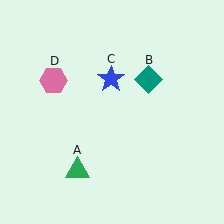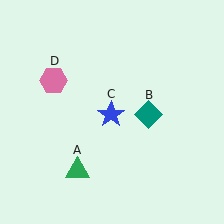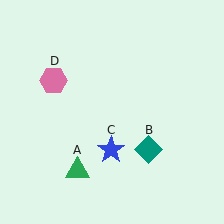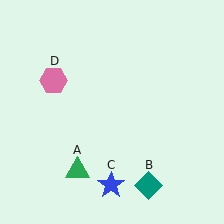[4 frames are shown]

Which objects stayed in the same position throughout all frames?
Green triangle (object A) and pink hexagon (object D) remained stationary.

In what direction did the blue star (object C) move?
The blue star (object C) moved down.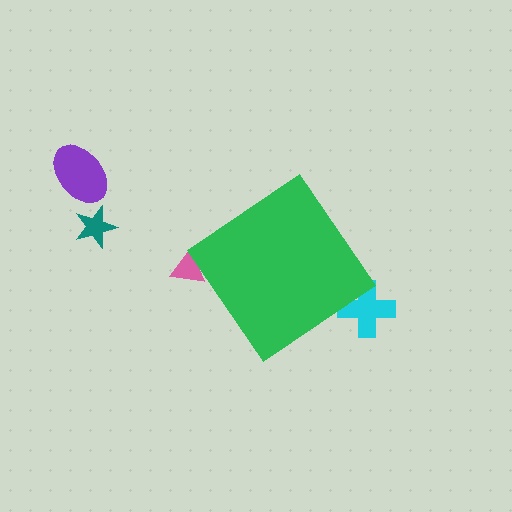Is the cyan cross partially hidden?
Yes, the cyan cross is partially hidden behind the green diamond.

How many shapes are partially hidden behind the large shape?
2 shapes are partially hidden.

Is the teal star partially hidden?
No, the teal star is fully visible.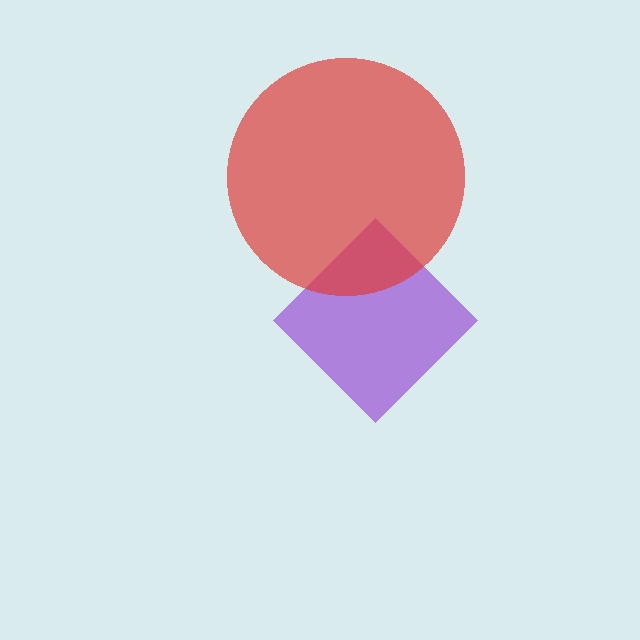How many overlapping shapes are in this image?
There are 2 overlapping shapes in the image.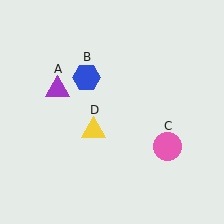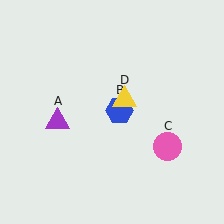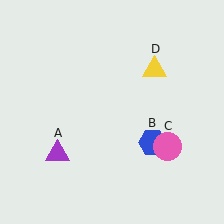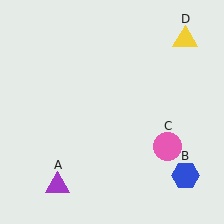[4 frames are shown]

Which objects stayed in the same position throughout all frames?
Pink circle (object C) remained stationary.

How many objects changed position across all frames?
3 objects changed position: purple triangle (object A), blue hexagon (object B), yellow triangle (object D).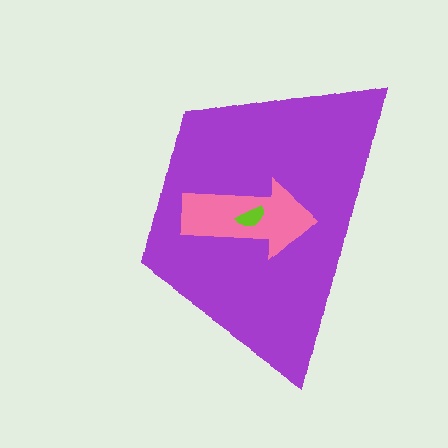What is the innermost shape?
The lime semicircle.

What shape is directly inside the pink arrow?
The lime semicircle.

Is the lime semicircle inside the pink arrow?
Yes.